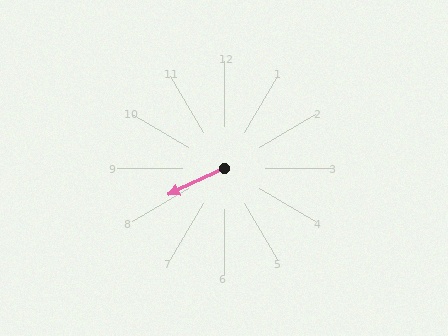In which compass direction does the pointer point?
Southwest.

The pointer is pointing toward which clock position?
Roughly 8 o'clock.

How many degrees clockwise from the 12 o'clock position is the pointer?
Approximately 245 degrees.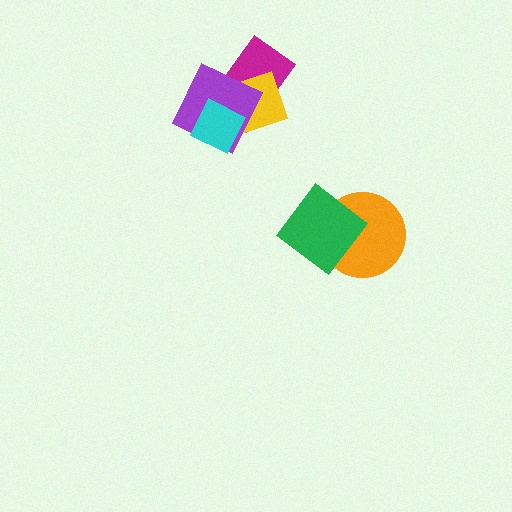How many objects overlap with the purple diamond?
3 objects overlap with the purple diamond.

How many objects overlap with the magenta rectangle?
3 objects overlap with the magenta rectangle.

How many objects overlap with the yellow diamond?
3 objects overlap with the yellow diamond.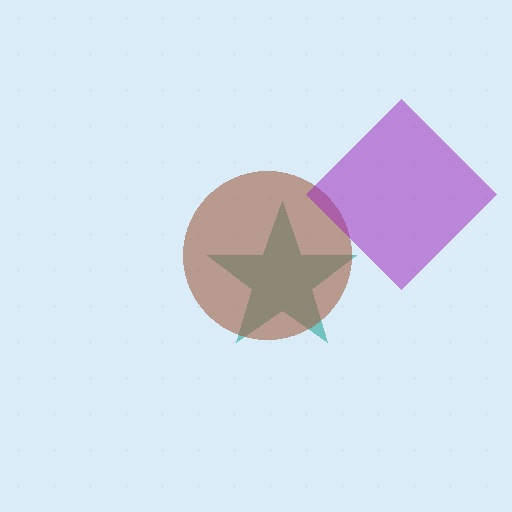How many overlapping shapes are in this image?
There are 3 overlapping shapes in the image.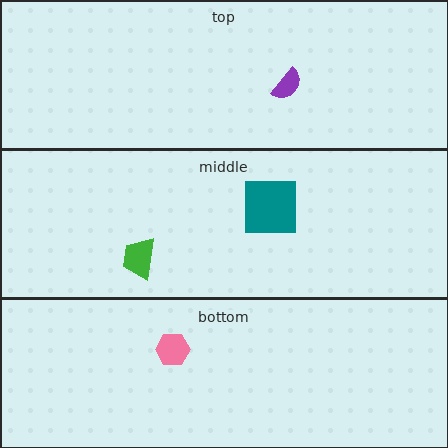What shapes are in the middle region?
The green trapezoid, the teal square.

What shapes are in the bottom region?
The pink hexagon.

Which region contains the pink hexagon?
The bottom region.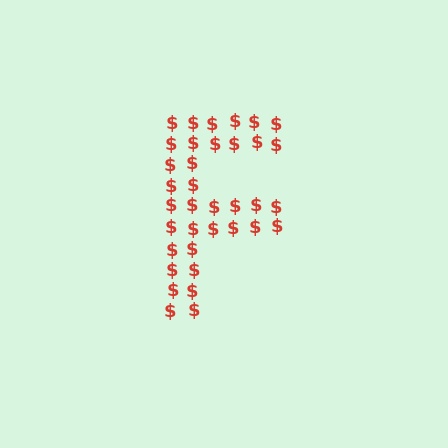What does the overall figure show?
The overall figure shows the letter F.